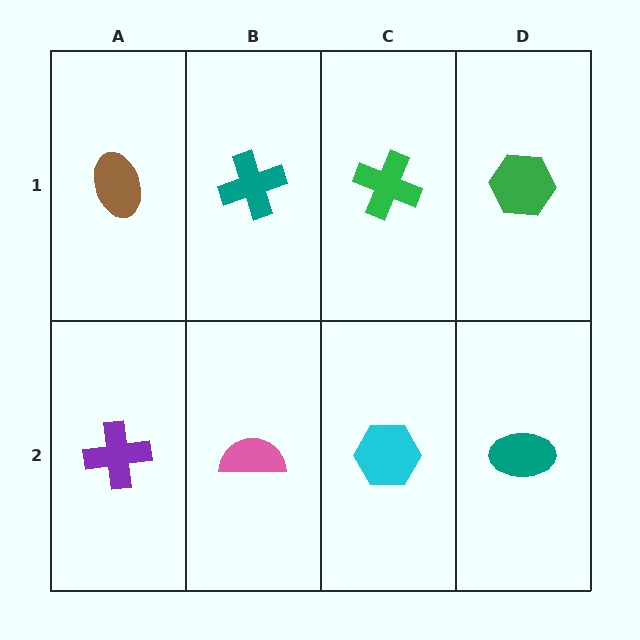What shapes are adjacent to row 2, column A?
A brown ellipse (row 1, column A), a pink semicircle (row 2, column B).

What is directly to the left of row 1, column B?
A brown ellipse.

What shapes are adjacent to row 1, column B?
A pink semicircle (row 2, column B), a brown ellipse (row 1, column A), a green cross (row 1, column C).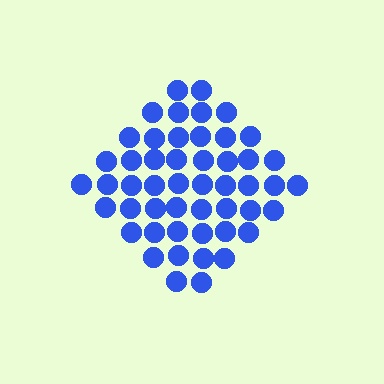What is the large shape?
The large shape is a diamond.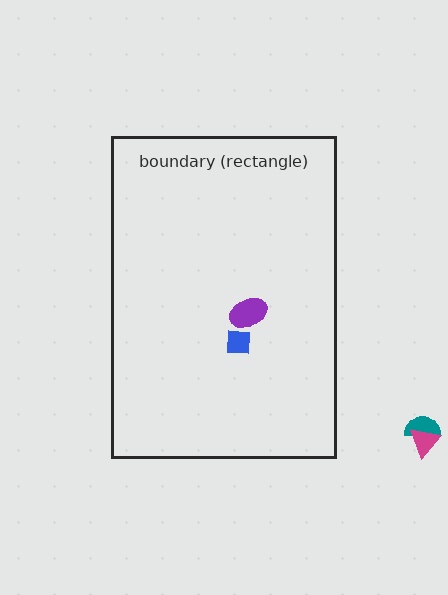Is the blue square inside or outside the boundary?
Inside.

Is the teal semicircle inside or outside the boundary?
Outside.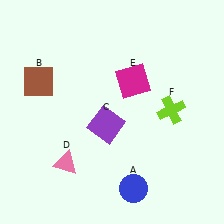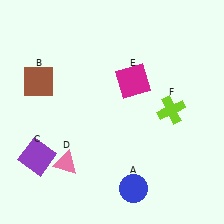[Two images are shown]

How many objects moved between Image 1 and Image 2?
1 object moved between the two images.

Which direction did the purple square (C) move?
The purple square (C) moved left.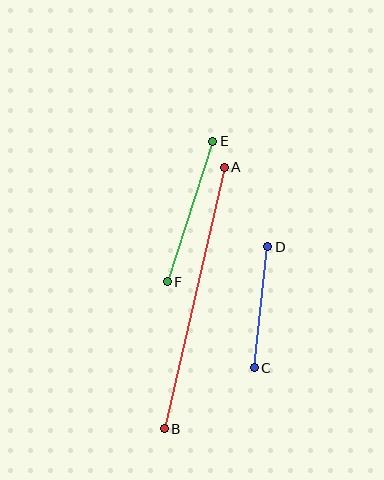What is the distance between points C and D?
The distance is approximately 122 pixels.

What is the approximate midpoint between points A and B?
The midpoint is at approximately (194, 298) pixels.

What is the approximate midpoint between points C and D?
The midpoint is at approximately (261, 307) pixels.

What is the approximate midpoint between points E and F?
The midpoint is at approximately (190, 211) pixels.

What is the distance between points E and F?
The distance is approximately 148 pixels.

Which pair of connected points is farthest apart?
Points A and B are farthest apart.